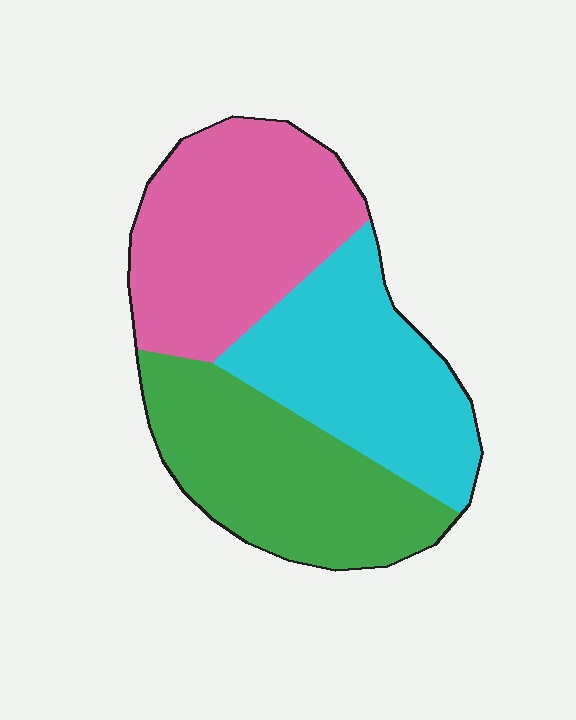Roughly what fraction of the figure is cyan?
Cyan covers about 30% of the figure.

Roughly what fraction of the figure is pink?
Pink covers 36% of the figure.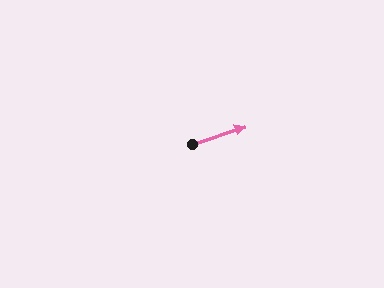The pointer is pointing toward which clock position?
Roughly 2 o'clock.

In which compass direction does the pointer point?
East.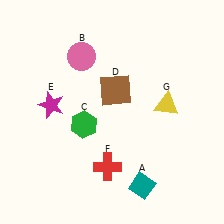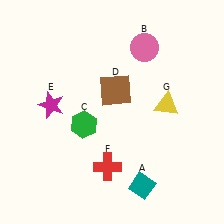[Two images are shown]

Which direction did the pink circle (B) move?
The pink circle (B) moved right.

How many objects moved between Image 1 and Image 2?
1 object moved between the two images.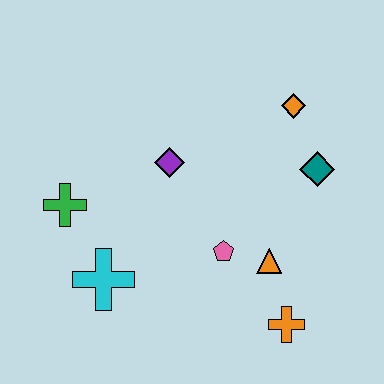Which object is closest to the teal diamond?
The orange diamond is closest to the teal diamond.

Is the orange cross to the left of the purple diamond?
No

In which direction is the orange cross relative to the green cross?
The orange cross is to the right of the green cross.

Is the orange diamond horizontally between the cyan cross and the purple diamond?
No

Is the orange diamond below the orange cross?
No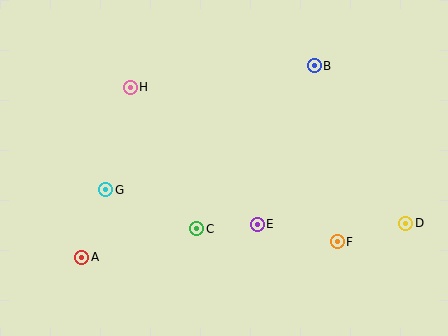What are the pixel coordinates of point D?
Point D is at (406, 223).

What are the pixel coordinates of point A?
Point A is at (82, 257).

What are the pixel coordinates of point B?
Point B is at (314, 66).